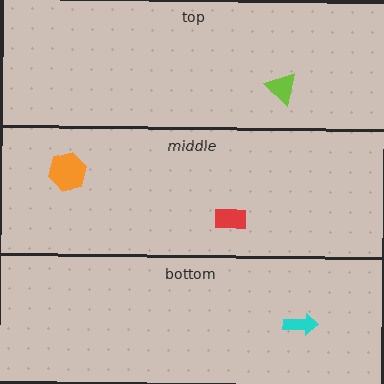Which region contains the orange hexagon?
The middle region.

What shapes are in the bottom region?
The cyan arrow.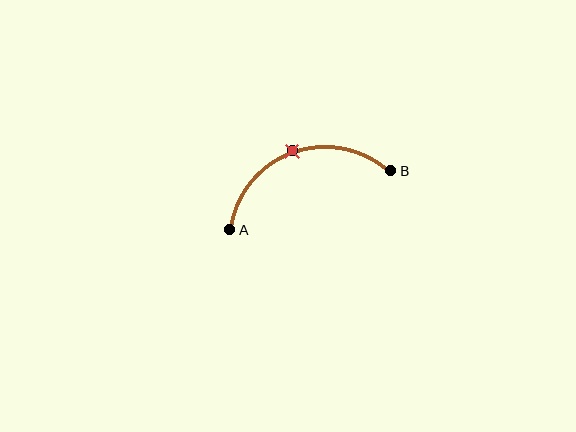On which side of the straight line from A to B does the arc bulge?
The arc bulges above the straight line connecting A and B.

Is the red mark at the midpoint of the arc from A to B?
Yes. The red mark lies on the arc at equal arc-length from both A and B — it is the arc midpoint.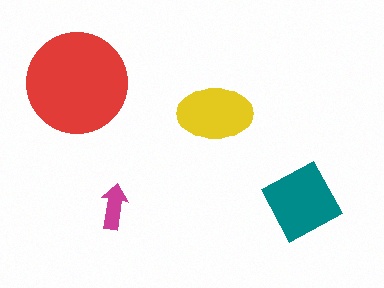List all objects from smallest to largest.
The magenta arrow, the yellow ellipse, the teal diamond, the red circle.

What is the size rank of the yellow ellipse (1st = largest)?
3rd.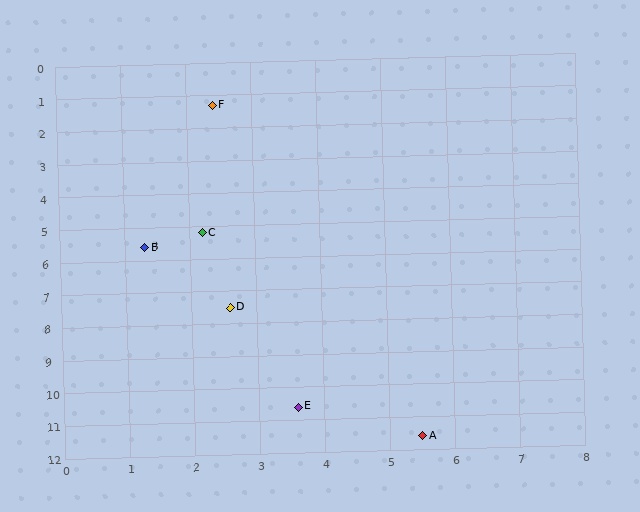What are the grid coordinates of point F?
Point F is at approximately (2.4, 1.3).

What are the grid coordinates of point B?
Point B is at approximately (1.3, 5.6).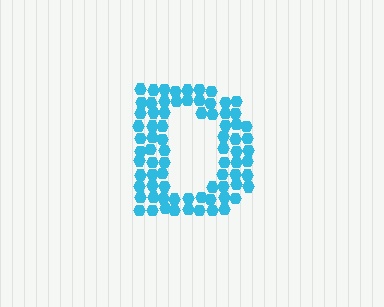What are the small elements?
The small elements are hexagons.